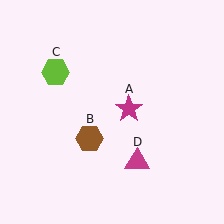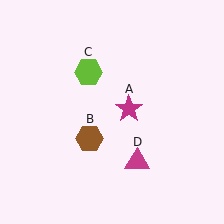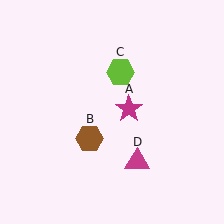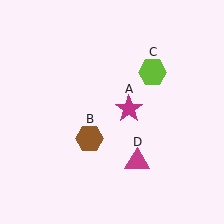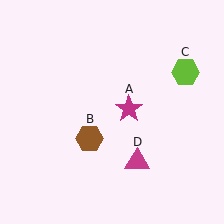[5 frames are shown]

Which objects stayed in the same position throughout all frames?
Magenta star (object A) and brown hexagon (object B) and magenta triangle (object D) remained stationary.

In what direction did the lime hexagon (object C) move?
The lime hexagon (object C) moved right.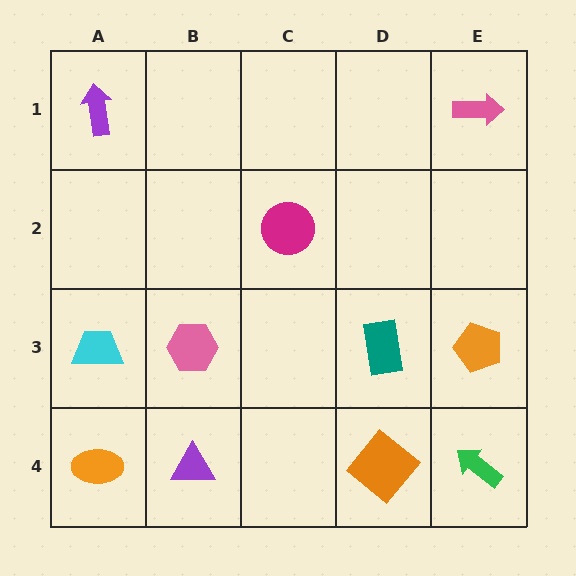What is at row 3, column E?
An orange pentagon.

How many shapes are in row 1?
2 shapes.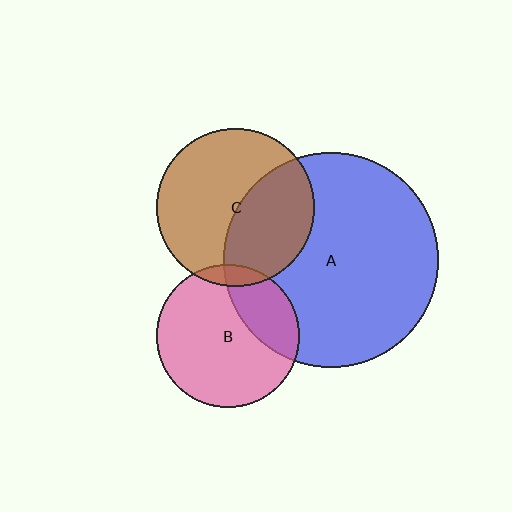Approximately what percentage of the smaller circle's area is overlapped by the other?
Approximately 25%.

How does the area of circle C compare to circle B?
Approximately 1.2 times.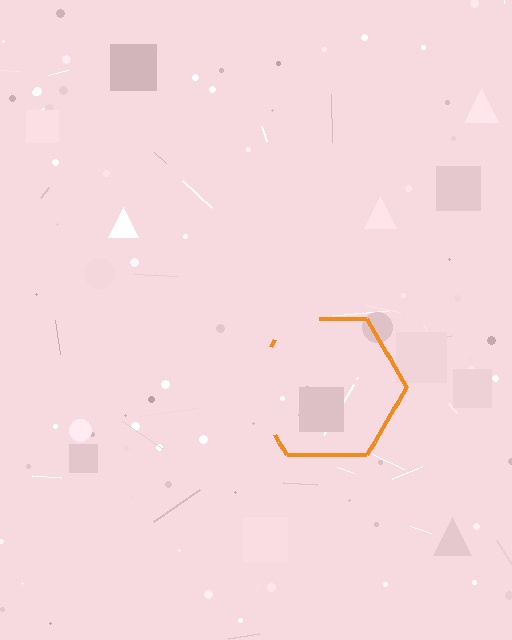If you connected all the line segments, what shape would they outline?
They would outline a hexagon.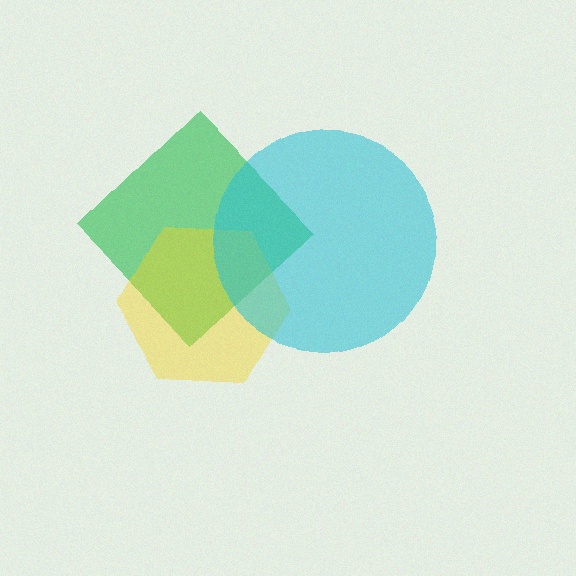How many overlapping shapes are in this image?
There are 3 overlapping shapes in the image.